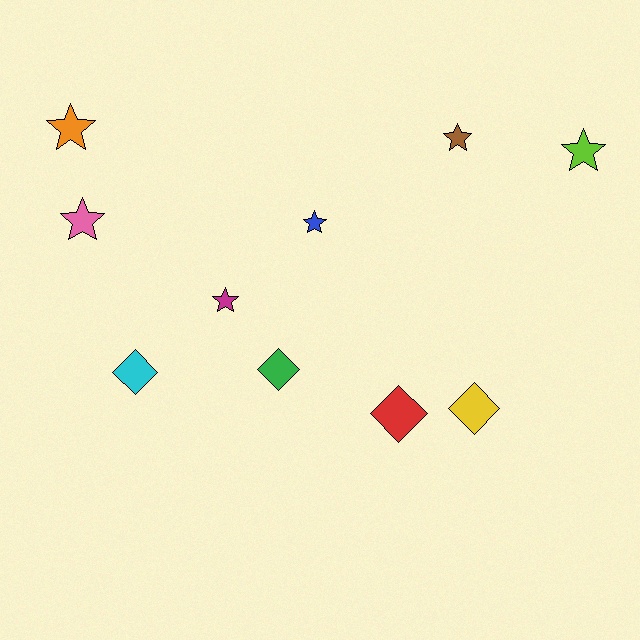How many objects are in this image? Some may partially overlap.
There are 10 objects.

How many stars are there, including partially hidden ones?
There are 6 stars.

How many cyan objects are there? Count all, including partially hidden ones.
There is 1 cyan object.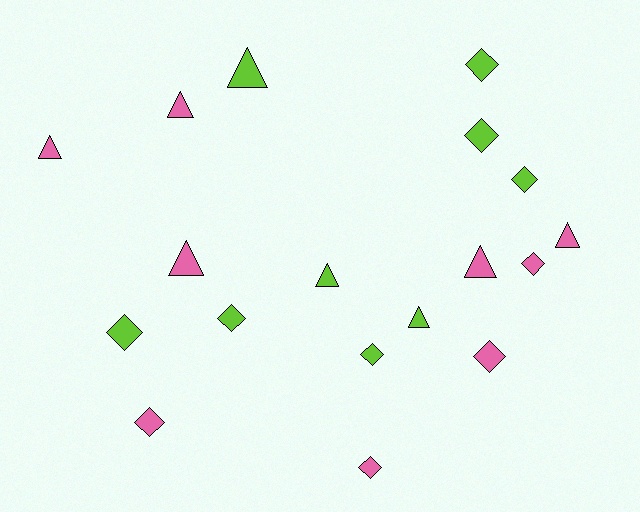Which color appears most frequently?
Lime, with 9 objects.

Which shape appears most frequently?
Diamond, with 10 objects.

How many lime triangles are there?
There are 3 lime triangles.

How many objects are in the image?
There are 18 objects.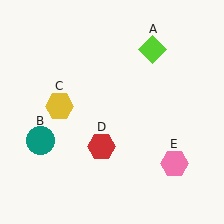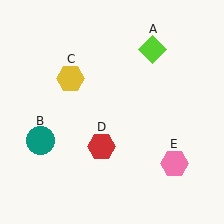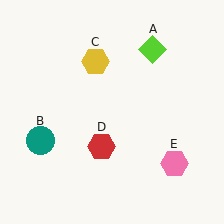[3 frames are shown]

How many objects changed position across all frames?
1 object changed position: yellow hexagon (object C).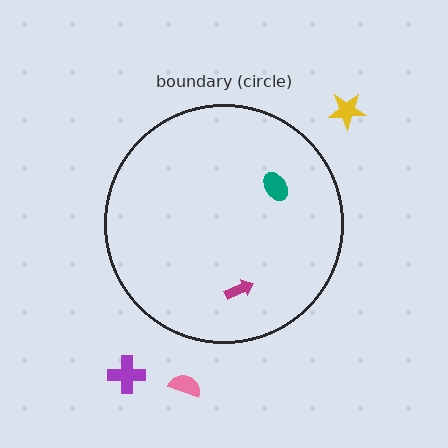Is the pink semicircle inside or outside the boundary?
Outside.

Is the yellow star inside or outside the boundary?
Outside.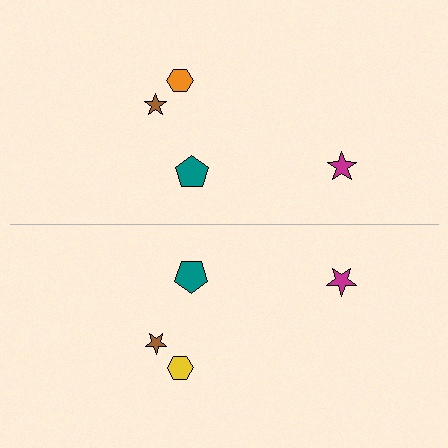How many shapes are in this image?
There are 8 shapes in this image.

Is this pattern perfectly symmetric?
No, the pattern is not perfectly symmetric. The yellow hexagon on the bottom side breaks the symmetry — its mirror counterpart is orange.